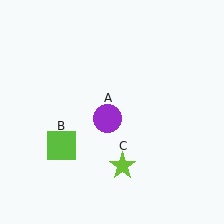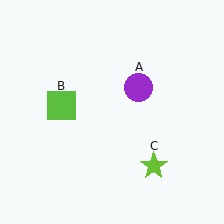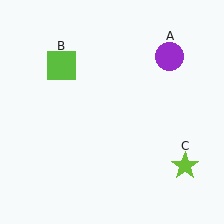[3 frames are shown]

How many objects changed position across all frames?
3 objects changed position: purple circle (object A), lime square (object B), lime star (object C).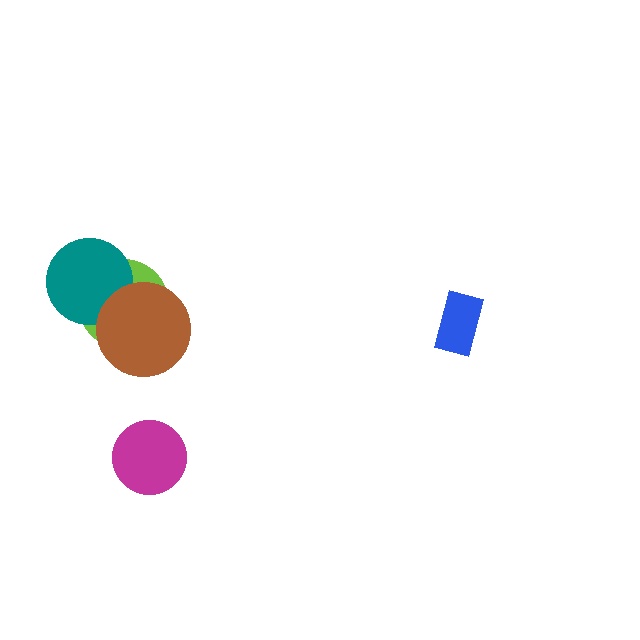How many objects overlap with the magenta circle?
0 objects overlap with the magenta circle.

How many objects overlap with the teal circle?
2 objects overlap with the teal circle.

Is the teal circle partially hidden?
Yes, it is partially covered by another shape.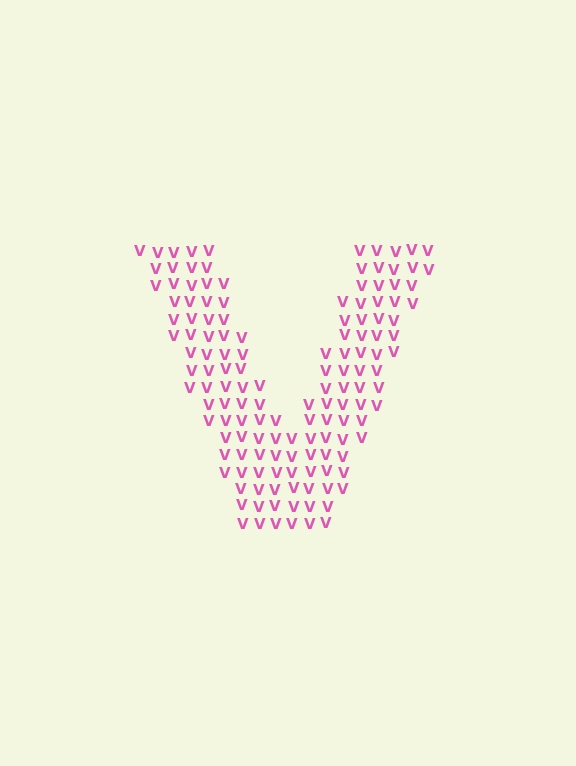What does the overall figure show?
The overall figure shows the letter V.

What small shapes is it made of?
It is made of small letter V's.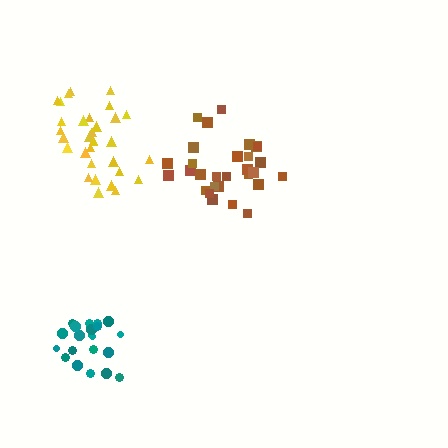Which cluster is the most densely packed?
Teal.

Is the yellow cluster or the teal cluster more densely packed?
Teal.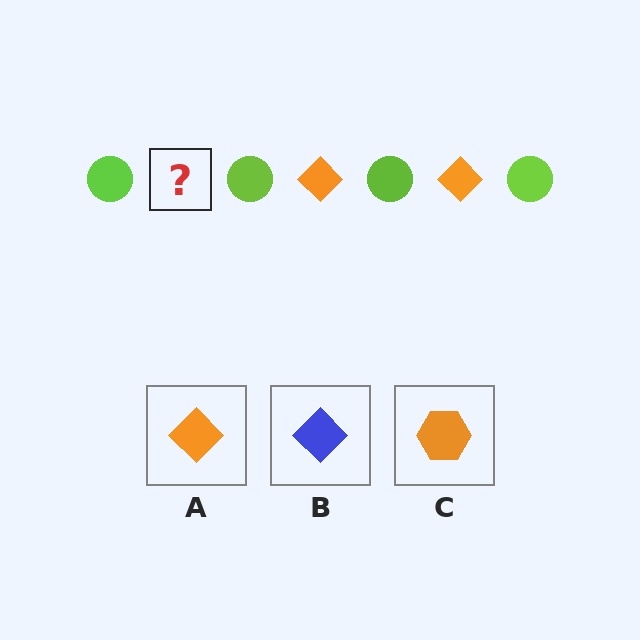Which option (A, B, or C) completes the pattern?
A.